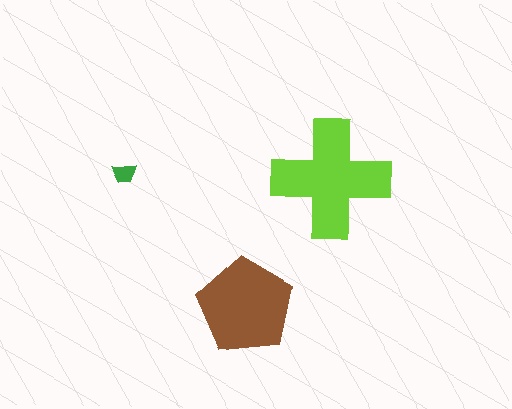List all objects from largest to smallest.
The lime cross, the brown pentagon, the green trapezoid.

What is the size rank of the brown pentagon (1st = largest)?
2nd.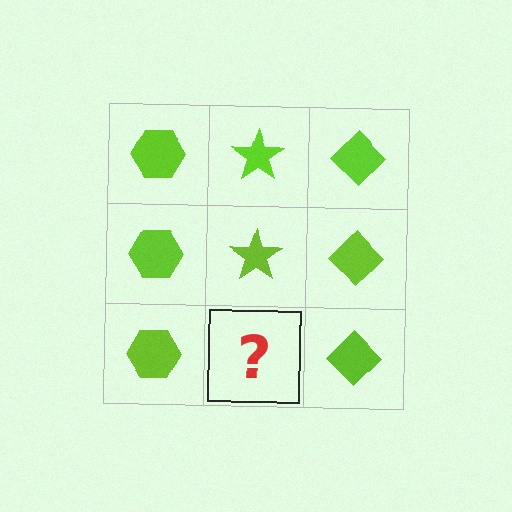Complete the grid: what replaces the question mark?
The question mark should be replaced with a lime star.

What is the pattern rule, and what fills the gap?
The rule is that each column has a consistent shape. The gap should be filled with a lime star.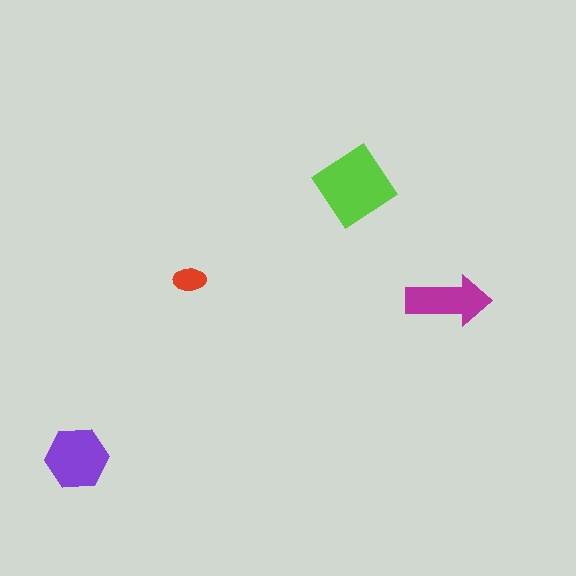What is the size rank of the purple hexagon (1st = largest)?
2nd.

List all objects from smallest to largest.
The red ellipse, the magenta arrow, the purple hexagon, the lime diamond.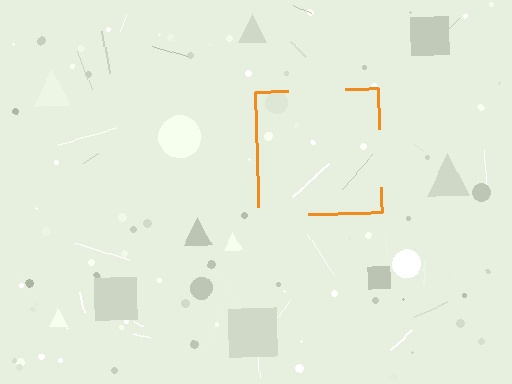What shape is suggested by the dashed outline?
The dashed outline suggests a square.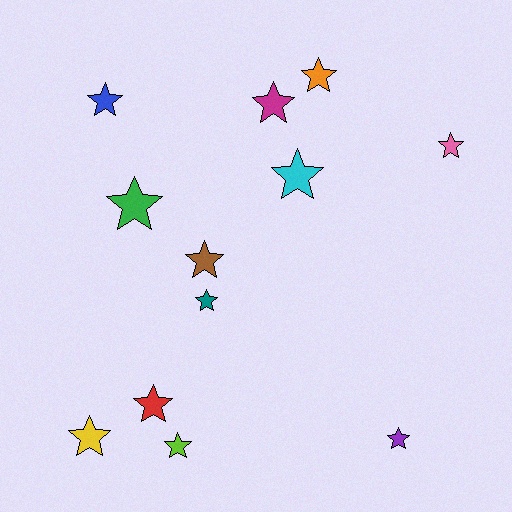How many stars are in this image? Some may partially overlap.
There are 12 stars.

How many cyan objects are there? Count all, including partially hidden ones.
There is 1 cyan object.